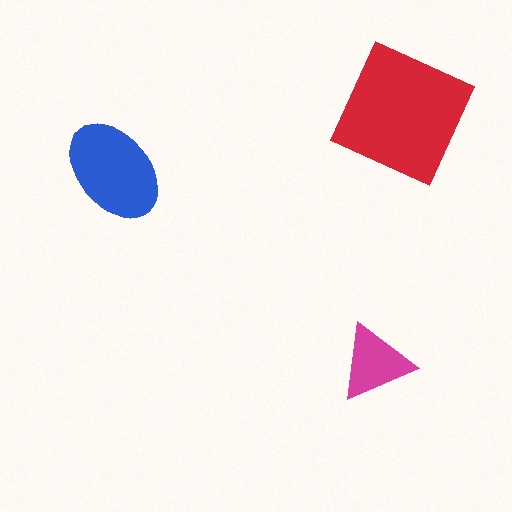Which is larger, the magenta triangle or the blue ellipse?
The blue ellipse.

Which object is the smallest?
The magenta triangle.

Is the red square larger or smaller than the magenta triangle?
Larger.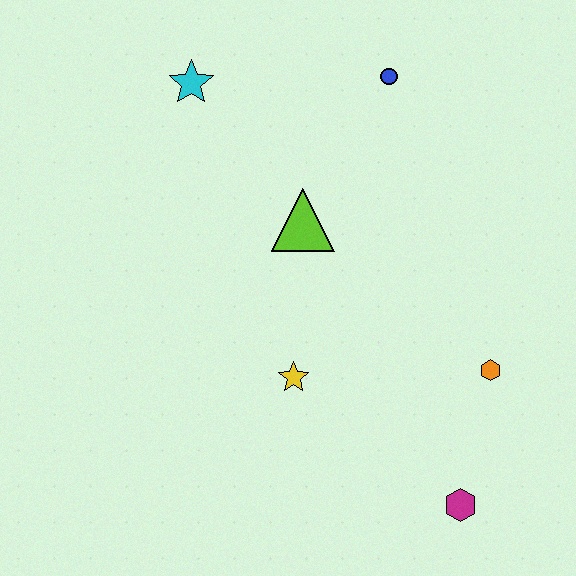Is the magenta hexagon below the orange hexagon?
Yes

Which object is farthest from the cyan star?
The magenta hexagon is farthest from the cyan star.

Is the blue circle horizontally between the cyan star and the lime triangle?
No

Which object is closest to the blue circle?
The lime triangle is closest to the blue circle.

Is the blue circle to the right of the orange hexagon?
No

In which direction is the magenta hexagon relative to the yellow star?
The magenta hexagon is to the right of the yellow star.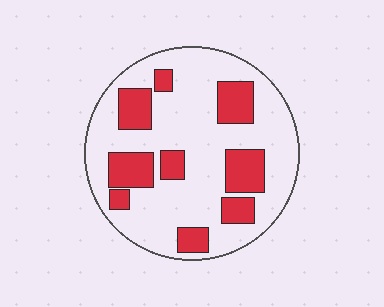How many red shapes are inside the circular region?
9.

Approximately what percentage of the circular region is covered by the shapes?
Approximately 25%.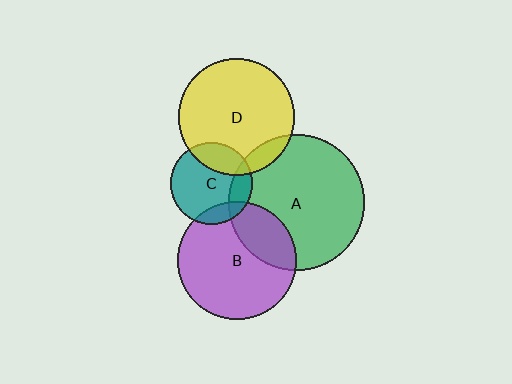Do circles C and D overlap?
Yes.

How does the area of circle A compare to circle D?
Approximately 1.4 times.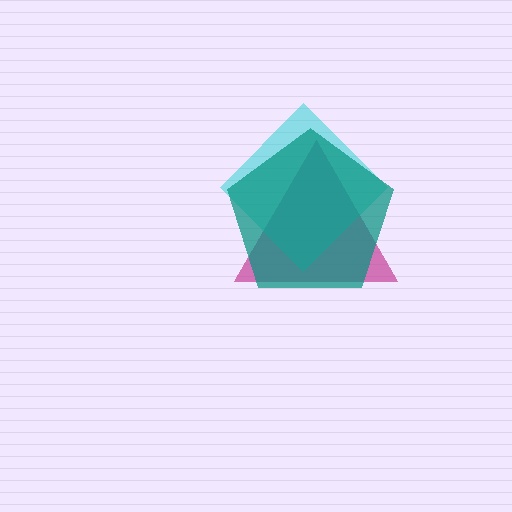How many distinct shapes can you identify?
There are 3 distinct shapes: a magenta triangle, a cyan diamond, a teal pentagon.